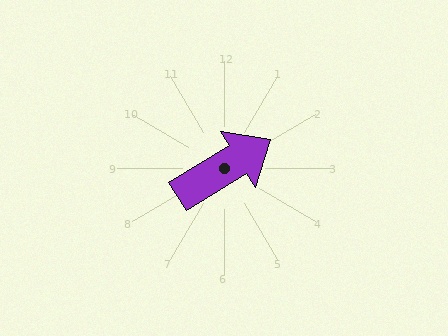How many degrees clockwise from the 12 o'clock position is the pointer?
Approximately 58 degrees.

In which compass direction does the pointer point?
Northeast.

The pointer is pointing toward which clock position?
Roughly 2 o'clock.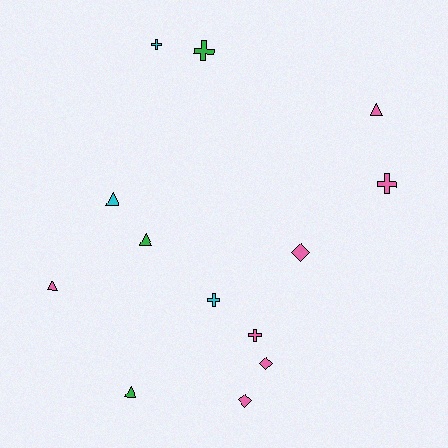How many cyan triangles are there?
There is 1 cyan triangle.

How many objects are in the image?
There are 13 objects.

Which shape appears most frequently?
Cross, with 5 objects.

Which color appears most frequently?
Pink, with 7 objects.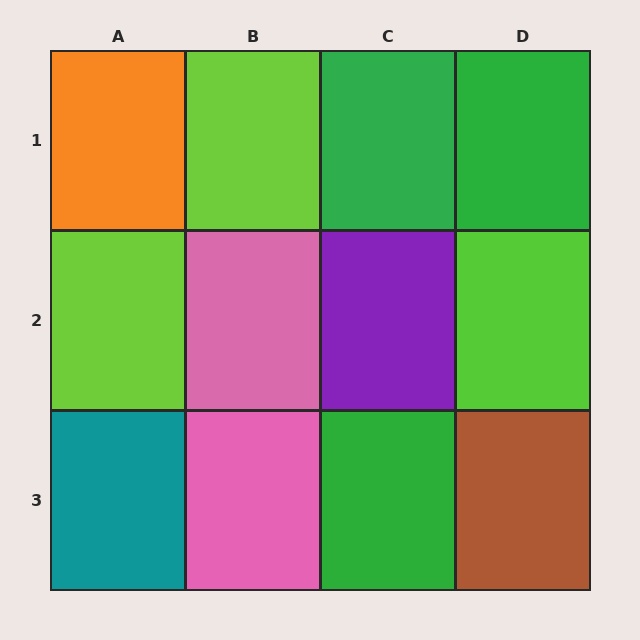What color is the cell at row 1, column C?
Green.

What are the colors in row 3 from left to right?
Teal, pink, green, brown.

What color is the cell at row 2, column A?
Lime.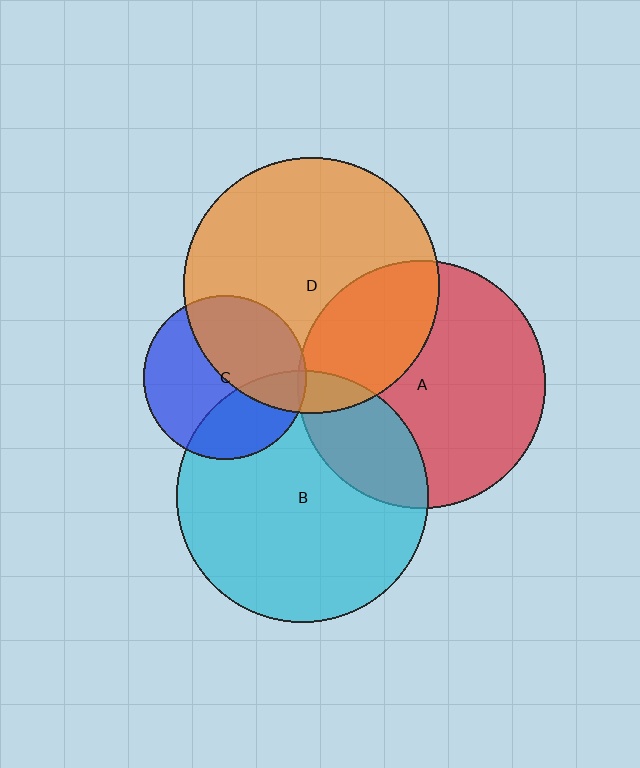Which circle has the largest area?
Circle D (orange).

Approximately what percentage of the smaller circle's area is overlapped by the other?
Approximately 30%.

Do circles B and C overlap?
Yes.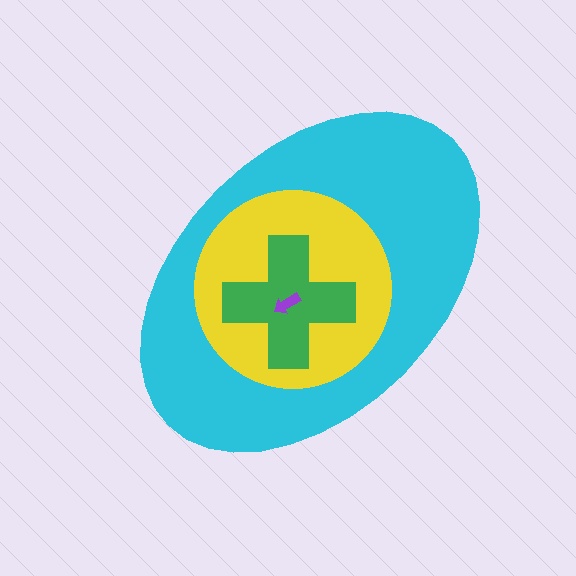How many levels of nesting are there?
4.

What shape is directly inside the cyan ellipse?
The yellow circle.